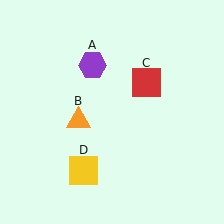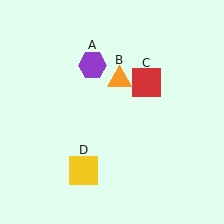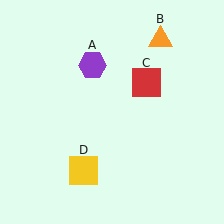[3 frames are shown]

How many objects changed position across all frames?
1 object changed position: orange triangle (object B).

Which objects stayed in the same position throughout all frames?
Purple hexagon (object A) and red square (object C) and yellow square (object D) remained stationary.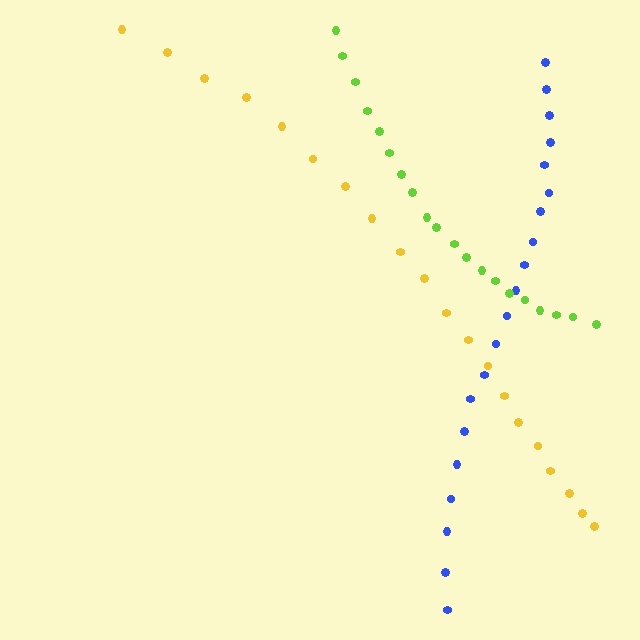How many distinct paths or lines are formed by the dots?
There are 3 distinct paths.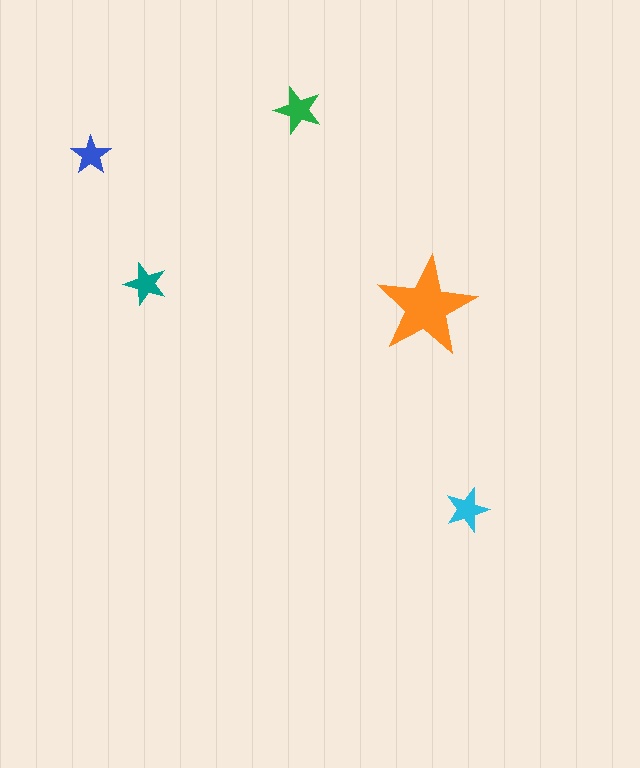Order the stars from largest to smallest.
the orange one, the green one, the cyan one, the teal one, the blue one.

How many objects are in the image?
There are 5 objects in the image.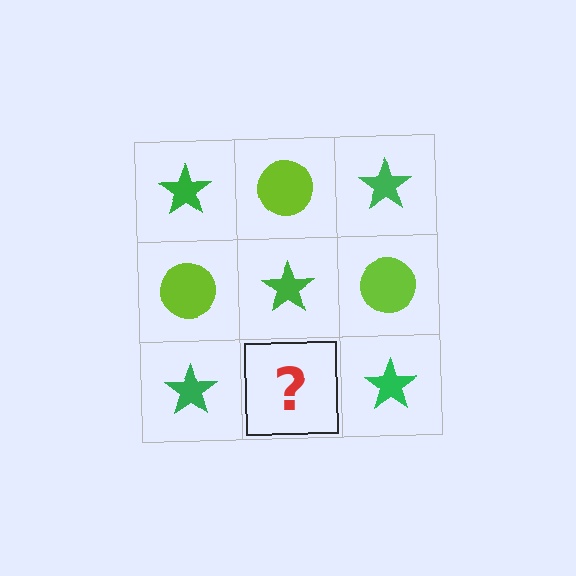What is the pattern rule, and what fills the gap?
The rule is that it alternates green star and lime circle in a checkerboard pattern. The gap should be filled with a lime circle.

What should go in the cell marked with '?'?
The missing cell should contain a lime circle.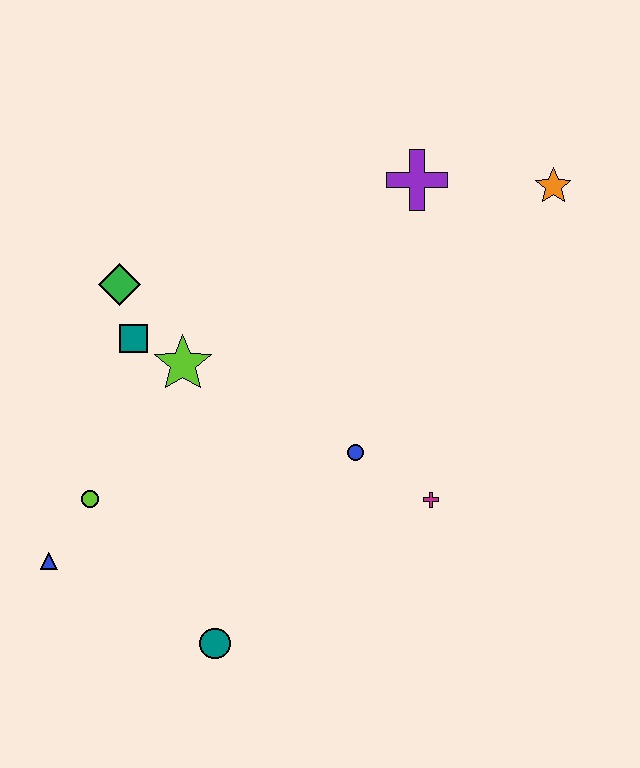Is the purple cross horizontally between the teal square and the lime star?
No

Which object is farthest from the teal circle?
The orange star is farthest from the teal circle.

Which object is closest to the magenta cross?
The blue circle is closest to the magenta cross.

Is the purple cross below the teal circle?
No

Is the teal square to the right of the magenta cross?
No